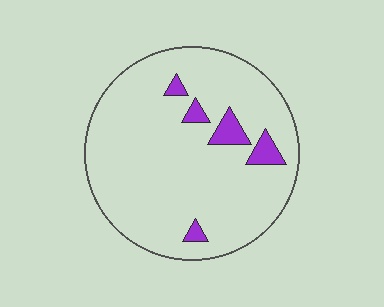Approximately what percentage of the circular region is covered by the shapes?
Approximately 10%.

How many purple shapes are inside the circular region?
5.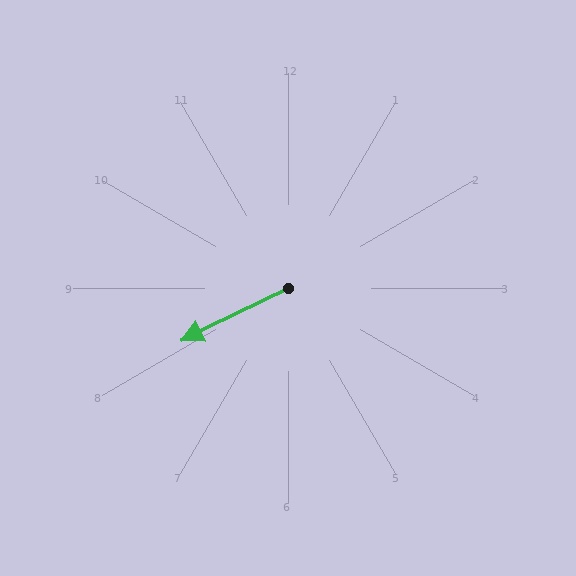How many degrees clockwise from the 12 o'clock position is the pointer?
Approximately 244 degrees.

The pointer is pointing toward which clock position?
Roughly 8 o'clock.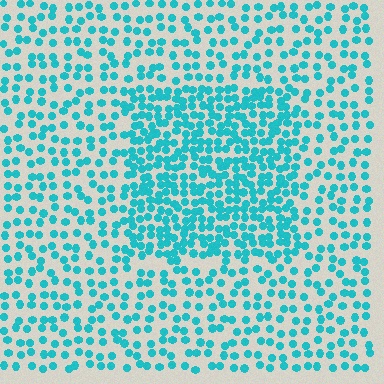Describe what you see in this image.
The image contains small cyan elements arranged at two different densities. A rectangle-shaped region is visible where the elements are more densely packed than the surrounding area.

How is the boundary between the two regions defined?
The boundary is defined by a change in element density (approximately 2.0x ratio). All elements are the same color, size, and shape.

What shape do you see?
I see a rectangle.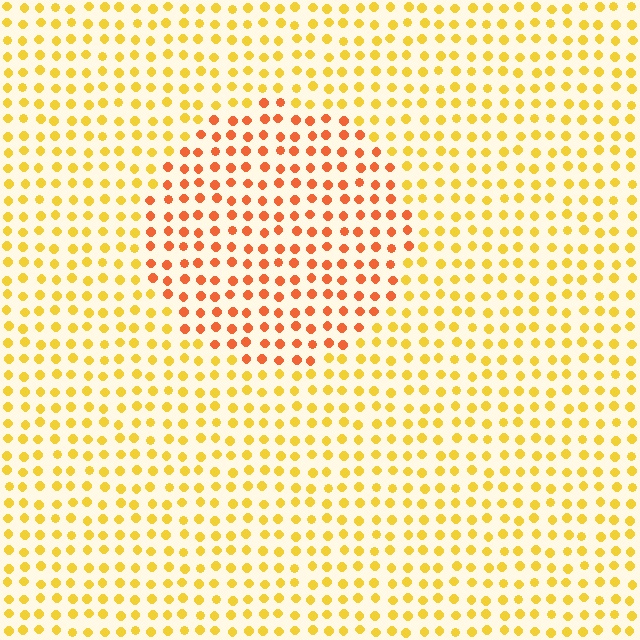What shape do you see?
I see a circle.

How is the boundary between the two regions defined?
The boundary is defined purely by a slight shift in hue (about 35 degrees). Spacing, size, and orientation are identical on both sides.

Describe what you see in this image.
The image is filled with small yellow elements in a uniform arrangement. A circle-shaped region is visible where the elements are tinted to a slightly different hue, forming a subtle color boundary.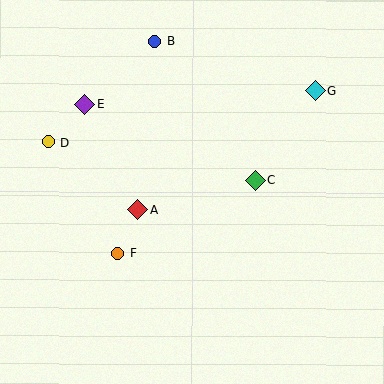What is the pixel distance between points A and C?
The distance between A and C is 121 pixels.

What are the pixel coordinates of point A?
Point A is at (138, 210).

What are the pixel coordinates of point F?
Point F is at (117, 253).